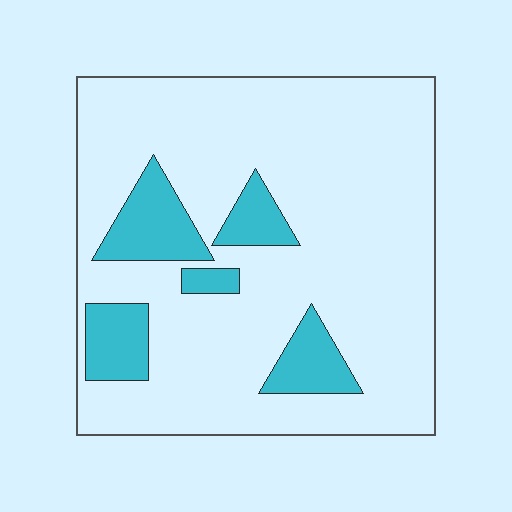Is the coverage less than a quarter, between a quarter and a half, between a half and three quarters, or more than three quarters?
Less than a quarter.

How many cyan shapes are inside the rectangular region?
5.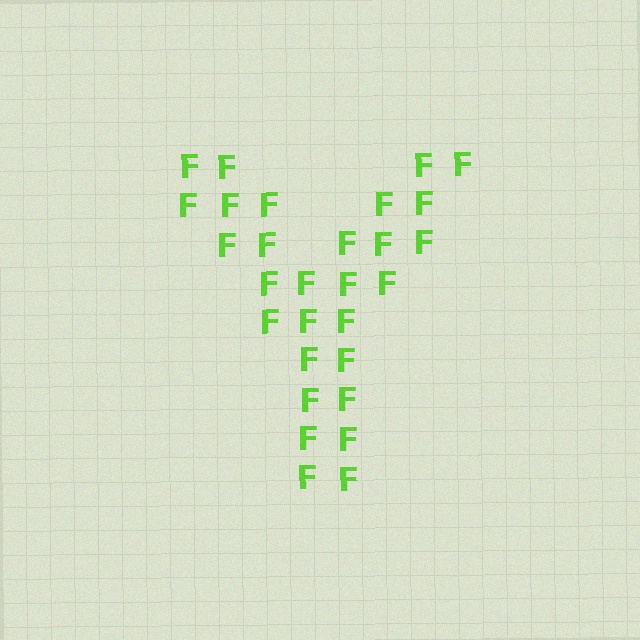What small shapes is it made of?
It is made of small letter F's.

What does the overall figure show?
The overall figure shows the letter Y.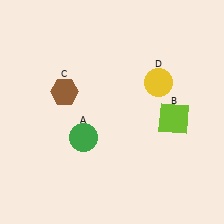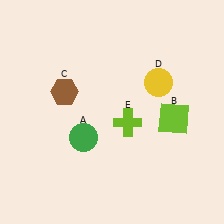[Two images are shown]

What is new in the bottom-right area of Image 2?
A lime cross (E) was added in the bottom-right area of Image 2.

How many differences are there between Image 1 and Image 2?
There is 1 difference between the two images.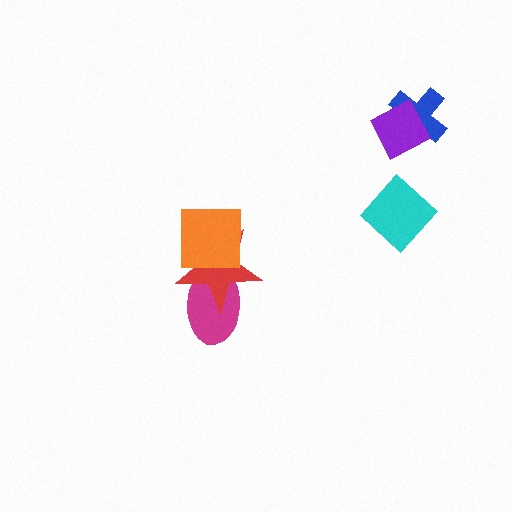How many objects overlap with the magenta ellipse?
1 object overlaps with the magenta ellipse.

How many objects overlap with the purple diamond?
1 object overlaps with the purple diamond.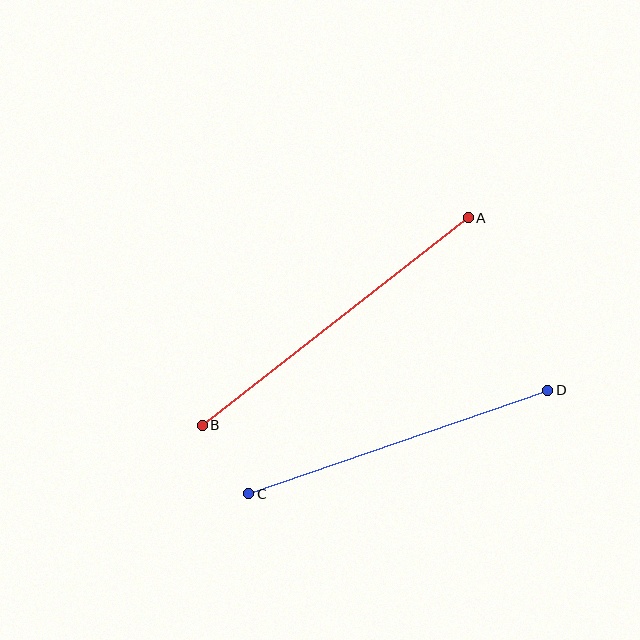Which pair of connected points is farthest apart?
Points A and B are farthest apart.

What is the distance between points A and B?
The distance is approximately 337 pixels.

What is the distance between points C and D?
The distance is approximately 316 pixels.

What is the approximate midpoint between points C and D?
The midpoint is at approximately (398, 442) pixels.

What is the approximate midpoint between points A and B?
The midpoint is at approximately (335, 322) pixels.